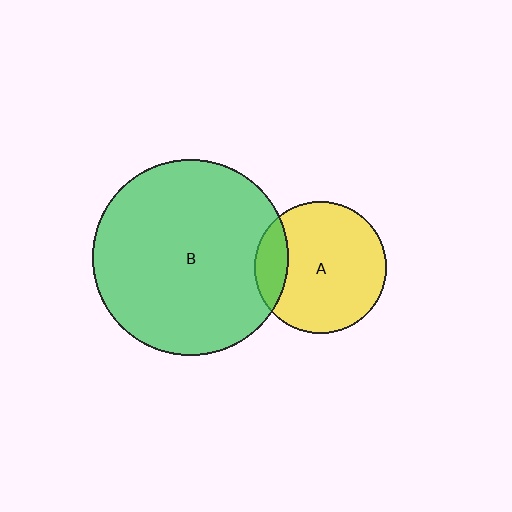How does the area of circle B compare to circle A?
Approximately 2.2 times.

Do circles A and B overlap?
Yes.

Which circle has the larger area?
Circle B (green).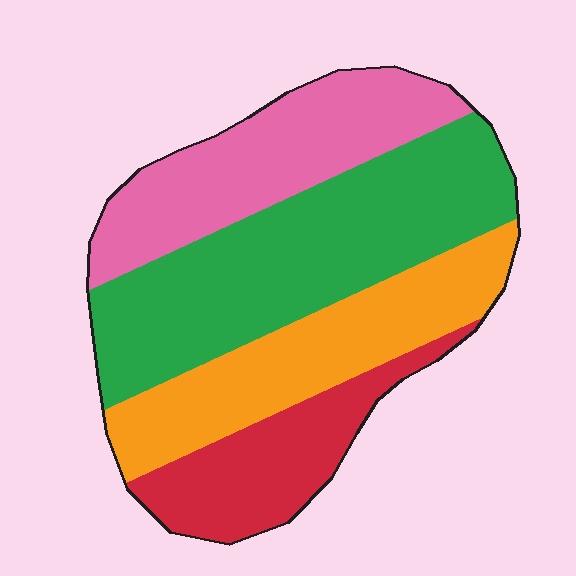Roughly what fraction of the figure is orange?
Orange takes up between a sixth and a third of the figure.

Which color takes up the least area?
Red, at roughly 15%.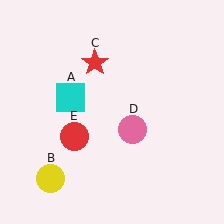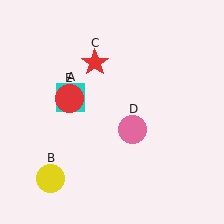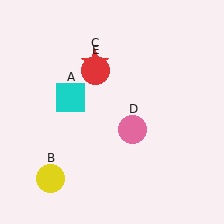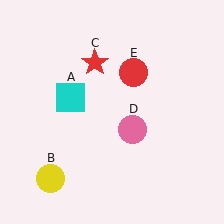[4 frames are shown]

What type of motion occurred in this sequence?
The red circle (object E) rotated clockwise around the center of the scene.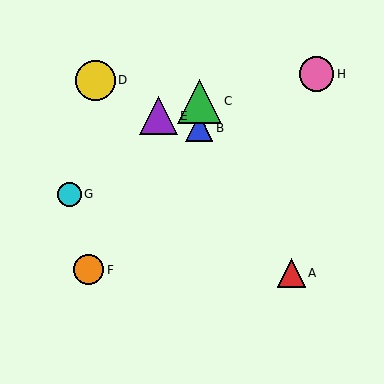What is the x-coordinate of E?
Object E is at x≈159.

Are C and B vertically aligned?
Yes, both are at x≈199.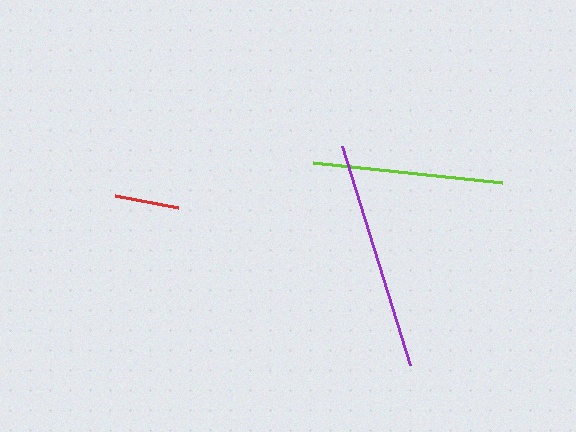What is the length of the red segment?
The red segment is approximately 65 pixels long.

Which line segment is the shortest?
The red line is the shortest at approximately 65 pixels.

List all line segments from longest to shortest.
From longest to shortest: purple, lime, red.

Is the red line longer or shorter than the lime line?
The lime line is longer than the red line.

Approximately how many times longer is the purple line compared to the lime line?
The purple line is approximately 1.2 times the length of the lime line.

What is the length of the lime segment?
The lime segment is approximately 190 pixels long.